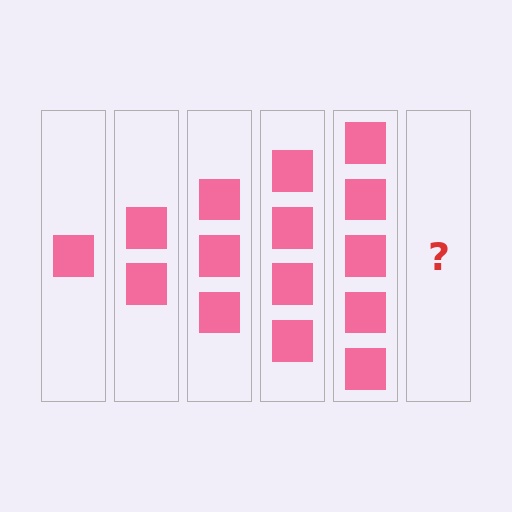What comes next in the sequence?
The next element should be 6 squares.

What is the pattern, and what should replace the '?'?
The pattern is that each step adds one more square. The '?' should be 6 squares.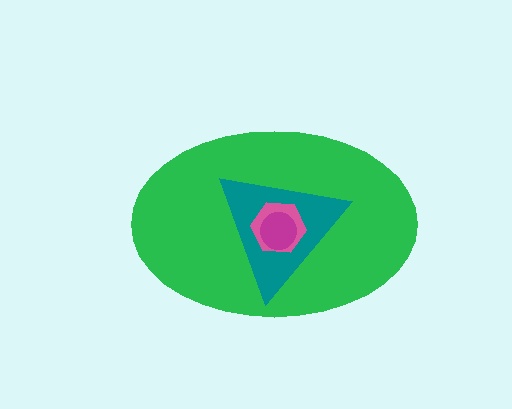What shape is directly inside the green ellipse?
The teal triangle.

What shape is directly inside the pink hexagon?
The magenta circle.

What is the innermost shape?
The magenta circle.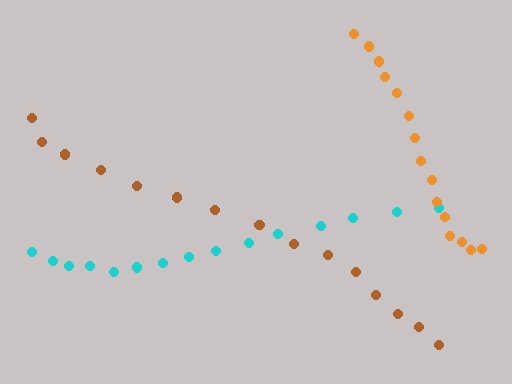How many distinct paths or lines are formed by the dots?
There are 3 distinct paths.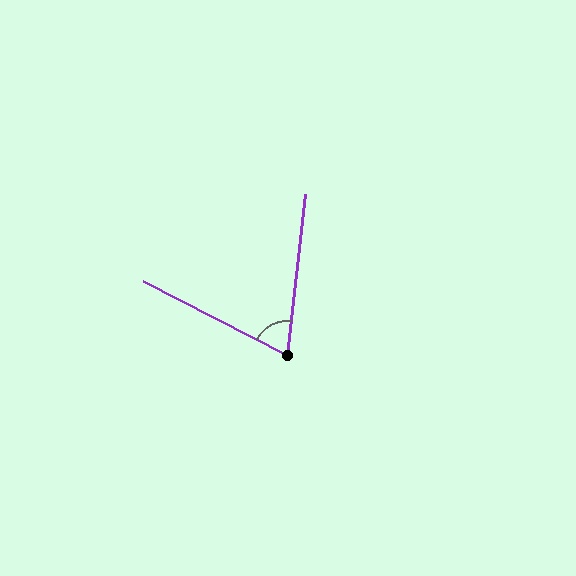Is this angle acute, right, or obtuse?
It is acute.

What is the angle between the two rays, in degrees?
Approximately 69 degrees.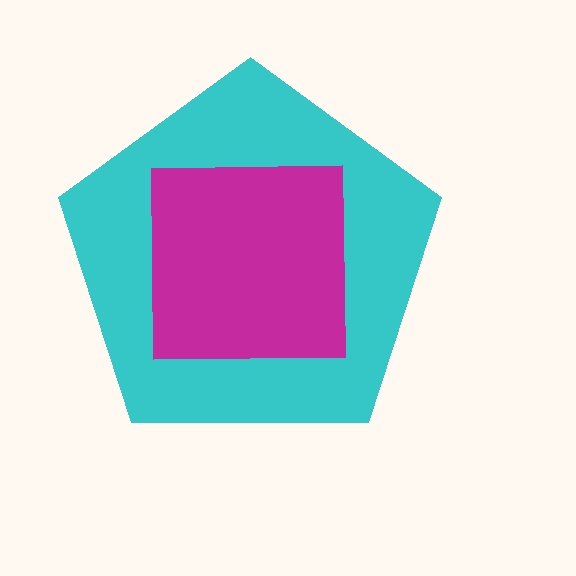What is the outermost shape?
The cyan pentagon.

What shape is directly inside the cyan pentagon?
The magenta square.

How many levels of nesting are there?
2.